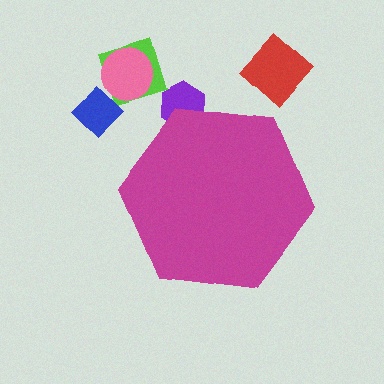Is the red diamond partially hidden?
No, the red diamond is fully visible.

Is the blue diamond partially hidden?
No, the blue diamond is fully visible.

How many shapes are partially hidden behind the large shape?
1 shape is partially hidden.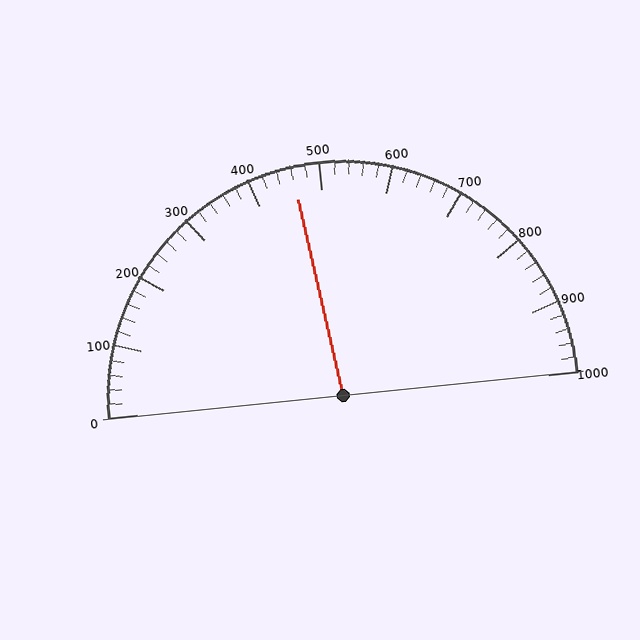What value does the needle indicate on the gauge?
The needle indicates approximately 460.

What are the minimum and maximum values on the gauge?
The gauge ranges from 0 to 1000.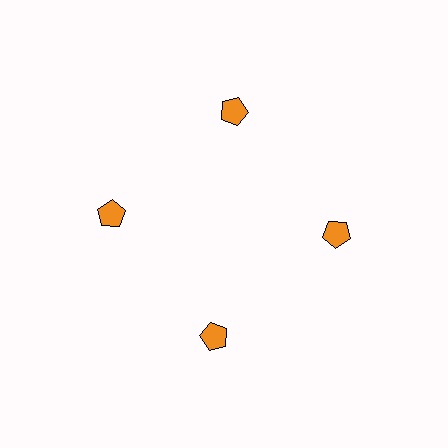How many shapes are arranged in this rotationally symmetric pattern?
There are 4 shapes, arranged in 4 groups of 1.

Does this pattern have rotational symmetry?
Yes, this pattern has 4-fold rotational symmetry. It looks the same after rotating 90 degrees around the center.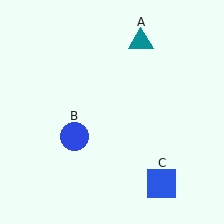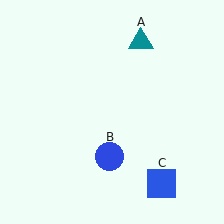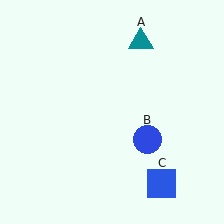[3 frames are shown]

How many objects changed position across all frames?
1 object changed position: blue circle (object B).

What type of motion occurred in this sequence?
The blue circle (object B) rotated counterclockwise around the center of the scene.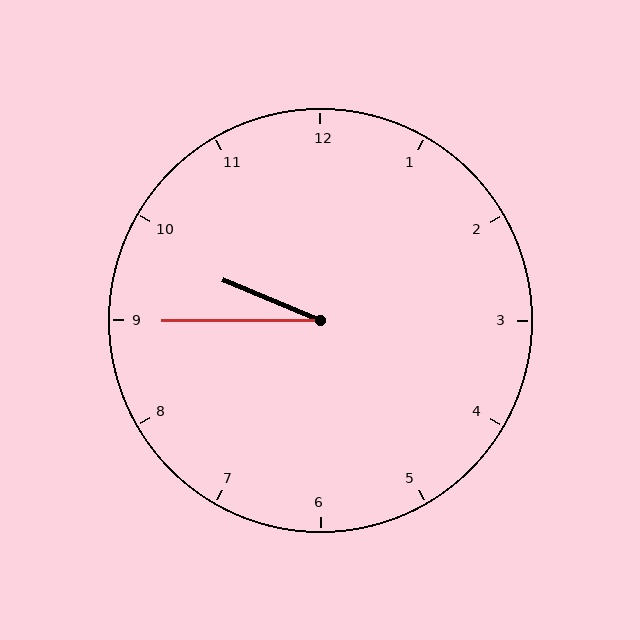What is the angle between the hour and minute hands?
Approximately 22 degrees.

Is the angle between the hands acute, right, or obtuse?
It is acute.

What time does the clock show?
9:45.